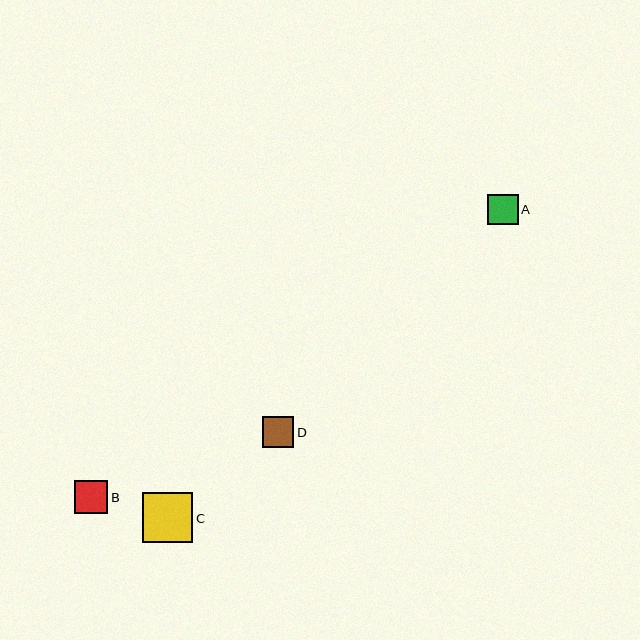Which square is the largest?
Square C is the largest with a size of approximately 51 pixels.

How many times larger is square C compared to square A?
Square C is approximately 1.6 times the size of square A.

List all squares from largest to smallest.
From largest to smallest: C, B, D, A.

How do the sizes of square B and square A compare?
Square B and square A are approximately the same size.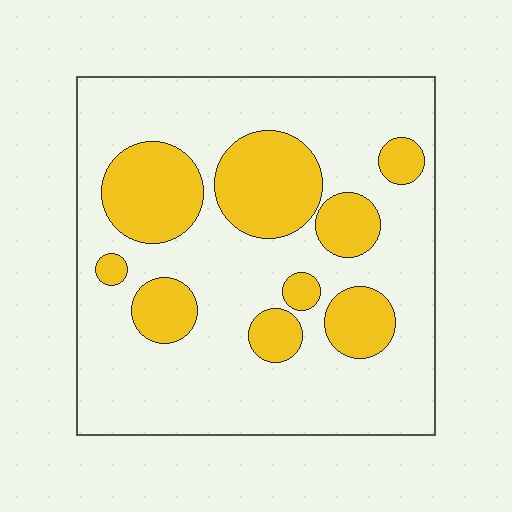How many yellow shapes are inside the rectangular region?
9.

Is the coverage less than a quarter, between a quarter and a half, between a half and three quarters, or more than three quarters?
Between a quarter and a half.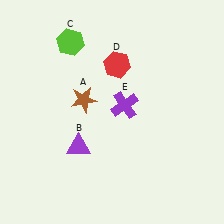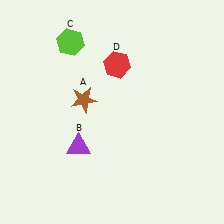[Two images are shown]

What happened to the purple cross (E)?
The purple cross (E) was removed in Image 2. It was in the top-right area of Image 1.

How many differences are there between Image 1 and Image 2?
There is 1 difference between the two images.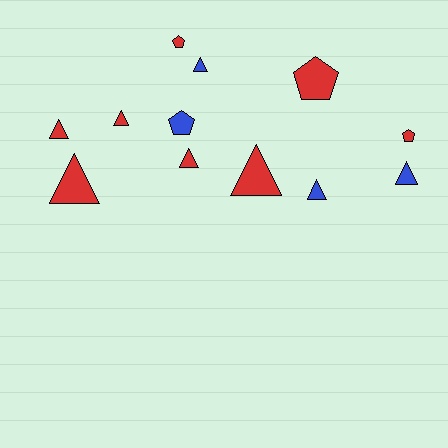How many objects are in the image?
There are 12 objects.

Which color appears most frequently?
Red, with 8 objects.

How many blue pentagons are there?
There is 1 blue pentagon.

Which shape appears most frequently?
Triangle, with 8 objects.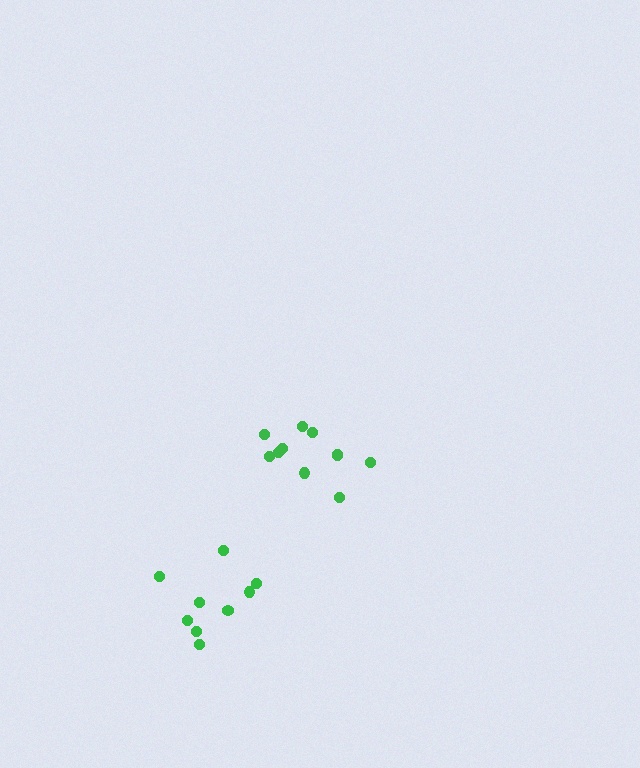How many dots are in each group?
Group 1: 11 dots, Group 2: 9 dots (20 total).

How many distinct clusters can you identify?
There are 2 distinct clusters.